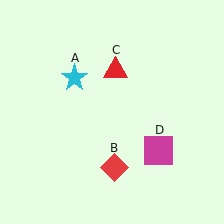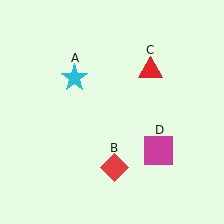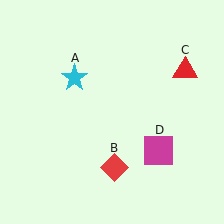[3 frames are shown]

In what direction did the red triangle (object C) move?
The red triangle (object C) moved right.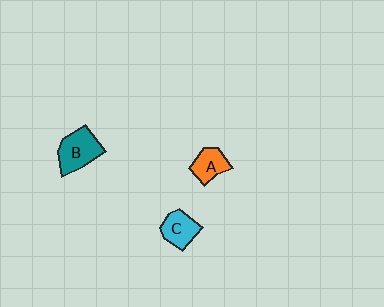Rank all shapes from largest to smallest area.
From largest to smallest: B (teal), C (cyan), A (orange).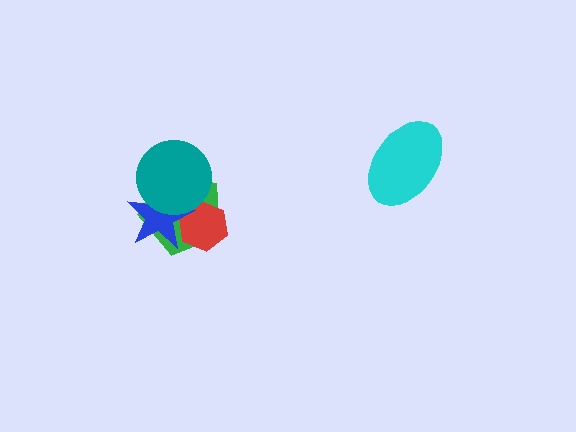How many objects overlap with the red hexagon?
3 objects overlap with the red hexagon.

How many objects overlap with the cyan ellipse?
0 objects overlap with the cyan ellipse.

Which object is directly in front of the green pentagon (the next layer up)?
The red hexagon is directly in front of the green pentagon.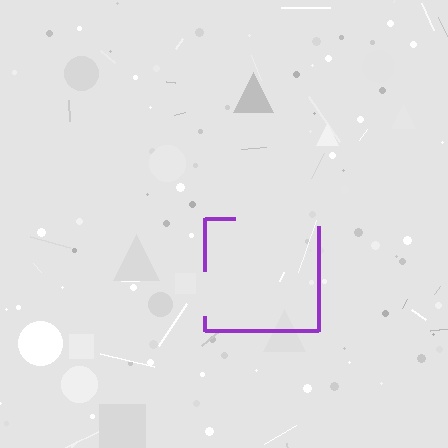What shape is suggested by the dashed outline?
The dashed outline suggests a square.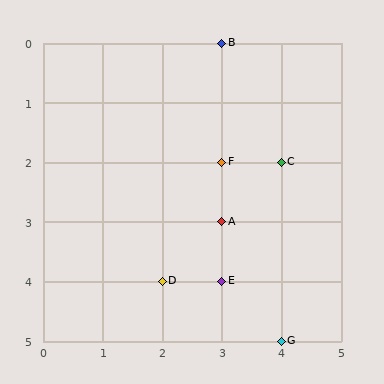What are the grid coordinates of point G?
Point G is at grid coordinates (4, 5).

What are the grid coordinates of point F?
Point F is at grid coordinates (3, 2).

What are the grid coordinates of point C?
Point C is at grid coordinates (4, 2).